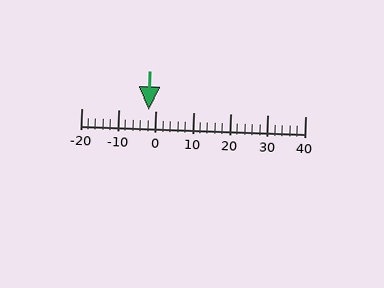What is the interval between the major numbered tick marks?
The major tick marks are spaced 10 units apart.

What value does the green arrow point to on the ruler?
The green arrow points to approximately -2.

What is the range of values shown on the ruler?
The ruler shows values from -20 to 40.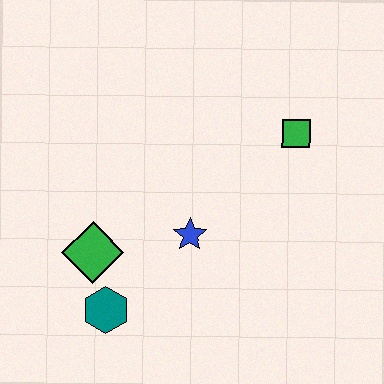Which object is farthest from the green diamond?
The green square is farthest from the green diamond.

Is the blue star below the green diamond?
No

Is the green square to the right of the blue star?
Yes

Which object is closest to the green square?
The blue star is closest to the green square.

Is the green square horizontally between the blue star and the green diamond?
No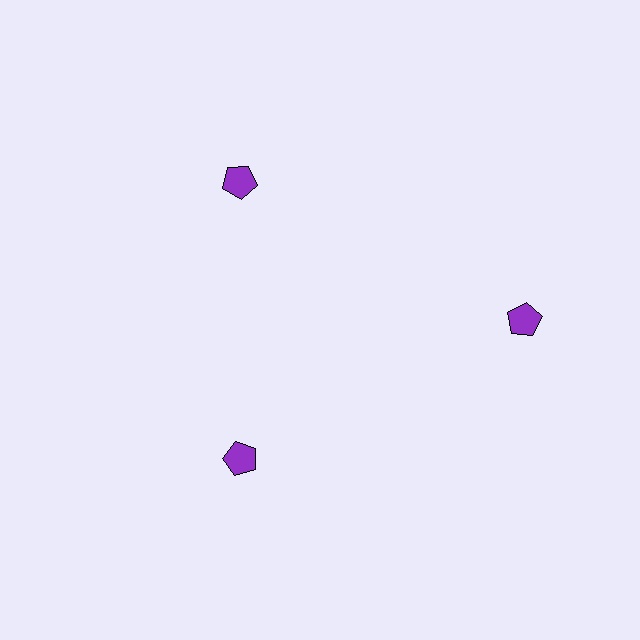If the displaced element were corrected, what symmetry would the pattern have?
It would have 3-fold rotational symmetry — the pattern would map onto itself every 120 degrees.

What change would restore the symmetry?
The symmetry would be restored by moving it inward, back onto the ring so that all 3 pentagons sit at equal angles and equal distance from the center.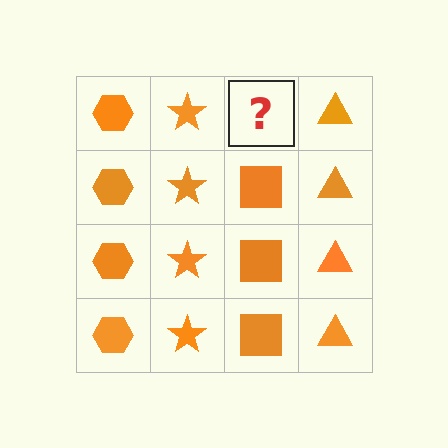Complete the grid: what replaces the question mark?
The question mark should be replaced with an orange square.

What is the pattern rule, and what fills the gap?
The rule is that each column has a consistent shape. The gap should be filled with an orange square.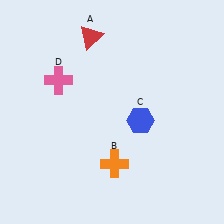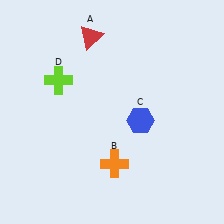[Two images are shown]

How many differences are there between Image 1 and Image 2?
There is 1 difference between the two images.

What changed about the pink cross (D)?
In Image 1, D is pink. In Image 2, it changed to lime.